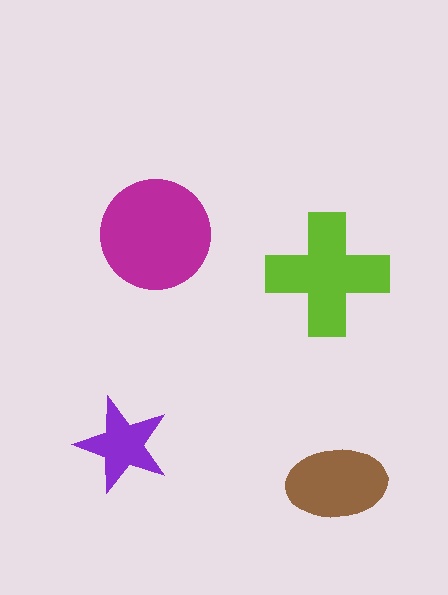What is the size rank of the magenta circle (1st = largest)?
1st.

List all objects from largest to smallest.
The magenta circle, the lime cross, the brown ellipse, the purple star.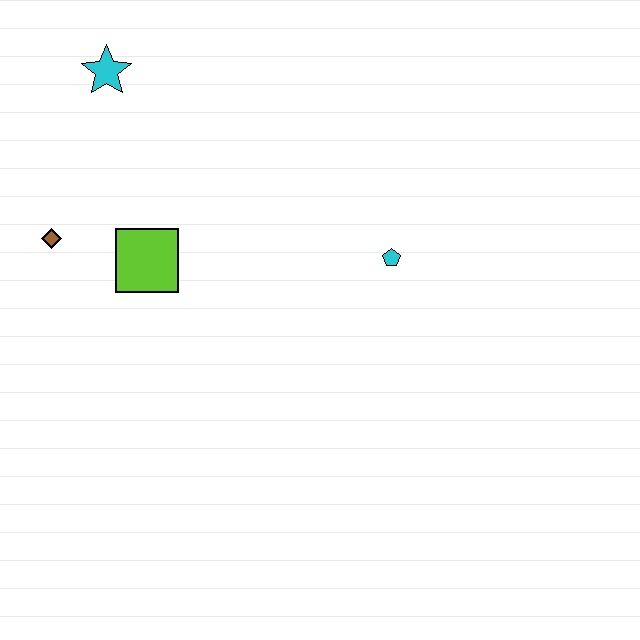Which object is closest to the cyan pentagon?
The lime square is closest to the cyan pentagon.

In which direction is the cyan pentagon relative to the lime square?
The cyan pentagon is to the right of the lime square.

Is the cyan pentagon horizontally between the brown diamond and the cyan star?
No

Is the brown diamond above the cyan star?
No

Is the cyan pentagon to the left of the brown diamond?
No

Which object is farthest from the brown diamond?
The cyan pentagon is farthest from the brown diamond.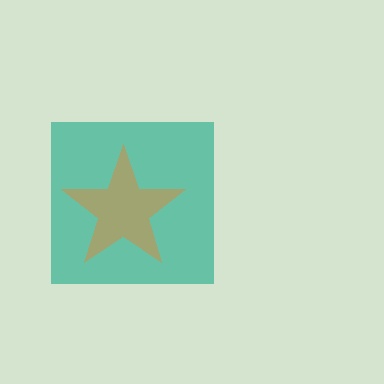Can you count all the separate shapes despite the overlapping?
Yes, there are 2 separate shapes.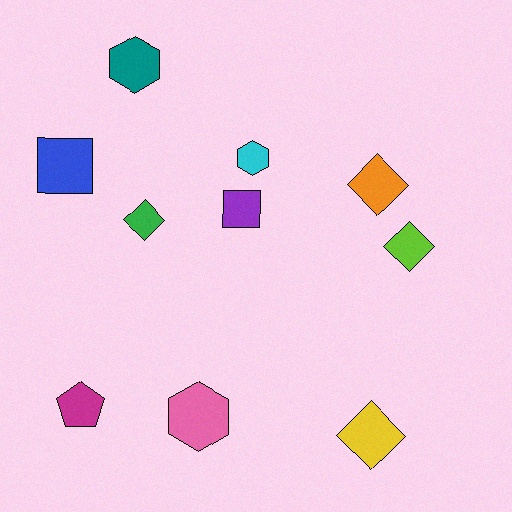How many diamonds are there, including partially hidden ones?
There are 4 diamonds.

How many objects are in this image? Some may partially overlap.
There are 10 objects.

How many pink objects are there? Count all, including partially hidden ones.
There is 1 pink object.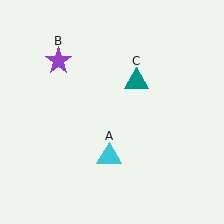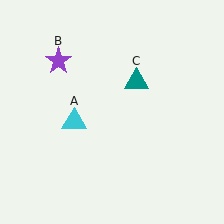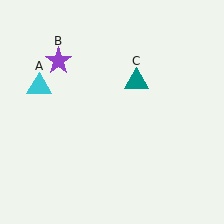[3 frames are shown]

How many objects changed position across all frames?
1 object changed position: cyan triangle (object A).